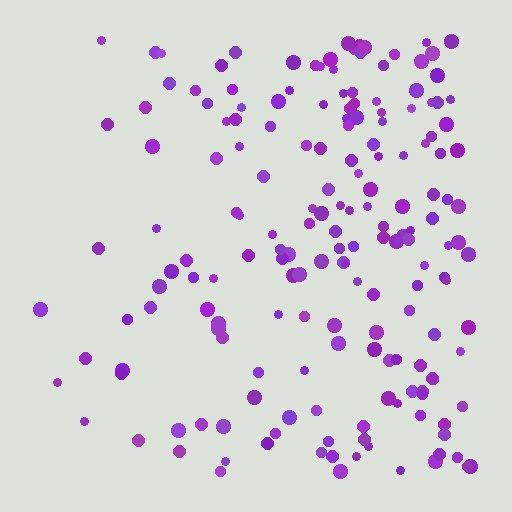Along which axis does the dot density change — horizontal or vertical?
Horizontal.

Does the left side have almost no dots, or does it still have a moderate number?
Still a moderate number, just noticeably fewer than the right.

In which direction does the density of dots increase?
From left to right, with the right side densest.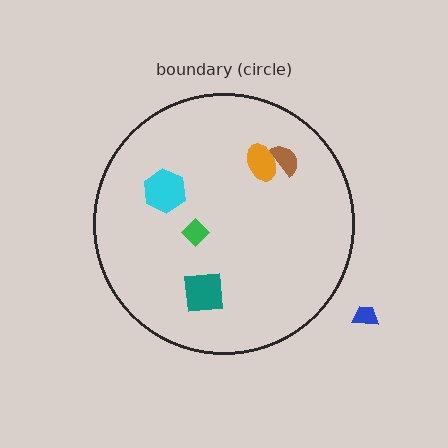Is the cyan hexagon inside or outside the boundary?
Inside.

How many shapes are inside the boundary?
5 inside, 1 outside.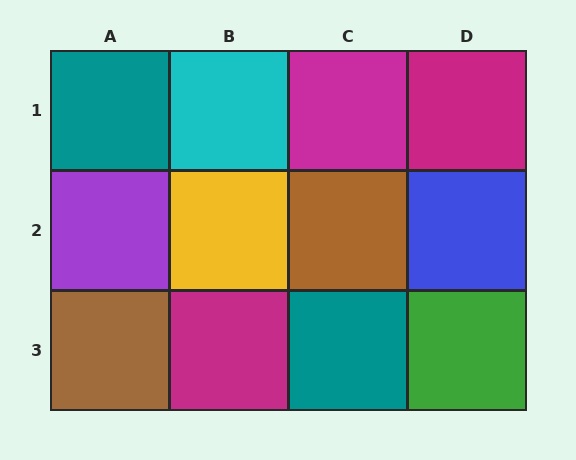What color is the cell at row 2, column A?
Purple.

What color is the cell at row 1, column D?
Magenta.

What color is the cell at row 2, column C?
Brown.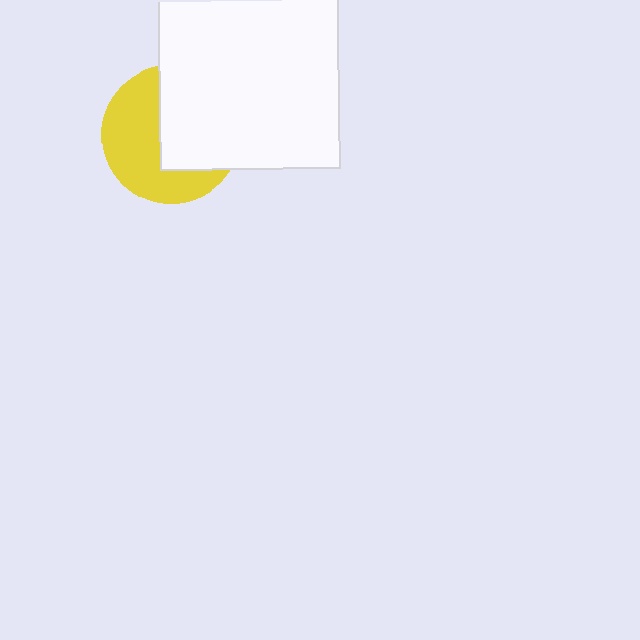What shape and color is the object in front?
The object in front is a white rectangle.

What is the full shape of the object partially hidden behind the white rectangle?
The partially hidden object is a yellow circle.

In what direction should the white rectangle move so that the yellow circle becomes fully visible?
The white rectangle should move right. That is the shortest direction to clear the overlap and leave the yellow circle fully visible.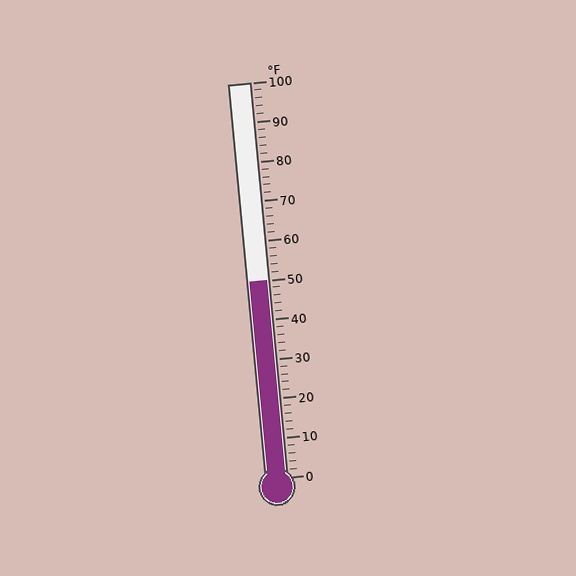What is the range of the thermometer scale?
The thermometer scale ranges from 0°F to 100°F.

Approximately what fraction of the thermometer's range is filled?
The thermometer is filled to approximately 50% of its range.